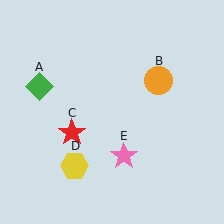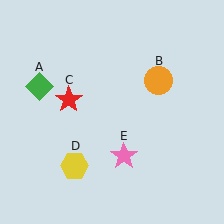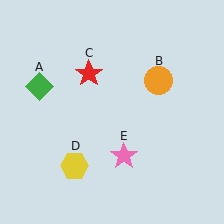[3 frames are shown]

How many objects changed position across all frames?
1 object changed position: red star (object C).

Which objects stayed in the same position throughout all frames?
Green diamond (object A) and orange circle (object B) and yellow hexagon (object D) and pink star (object E) remained stationary.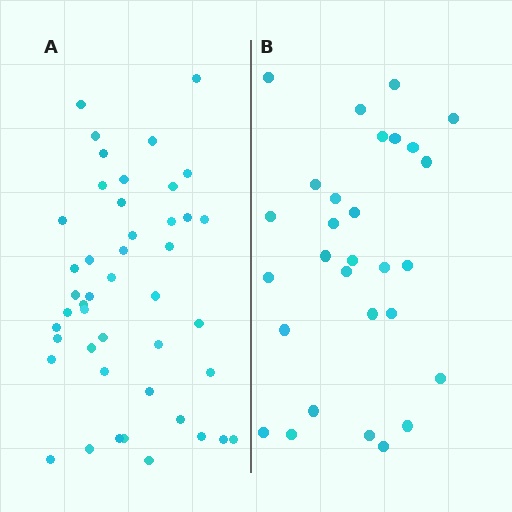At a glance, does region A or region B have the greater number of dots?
Region A (the left region) has more dots.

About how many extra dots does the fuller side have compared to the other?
Region A has approximately 15 more dots than region B.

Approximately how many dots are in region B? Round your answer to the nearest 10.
About 30 dots. (The exact count is 29, which rounds to 30.)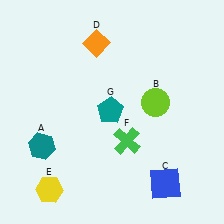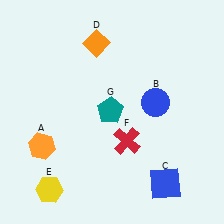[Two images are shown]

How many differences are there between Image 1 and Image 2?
There are 3 differences between the two images.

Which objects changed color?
A changed from teal to orange. B changed from lime to blue. F changed from green to red.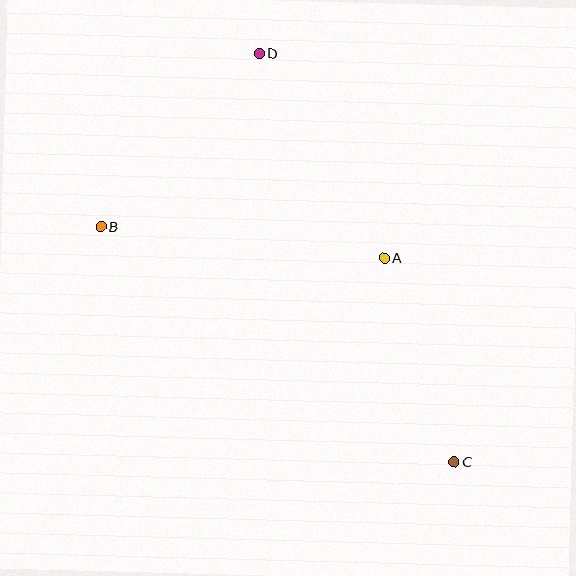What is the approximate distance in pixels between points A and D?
The distance between A and D is approximately 239 pixels.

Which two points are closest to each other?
Points A and C are closest to each other.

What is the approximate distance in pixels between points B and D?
The distance between B and D is approximately 235 pixels.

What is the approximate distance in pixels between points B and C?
The distance between B and C is approximately 425 pixels.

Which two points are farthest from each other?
Points C and D are farthest from each other.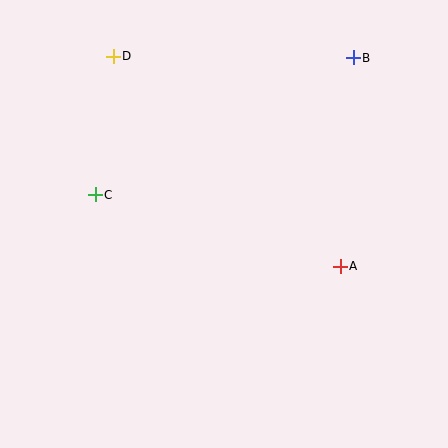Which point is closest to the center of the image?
Point A at (340, 266) is closest to the center.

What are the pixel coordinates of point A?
Point A is at (340, 266).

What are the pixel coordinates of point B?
Point B is at (353, 58).